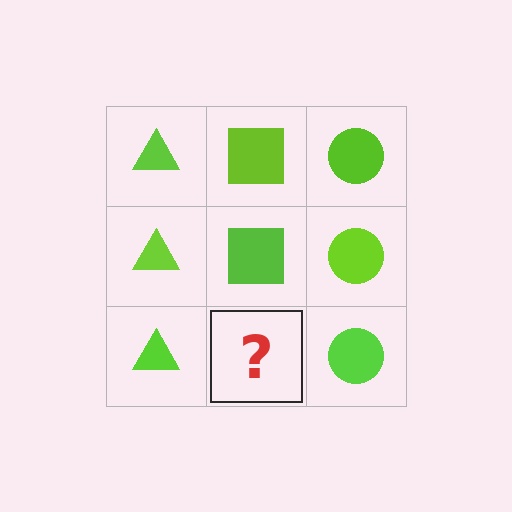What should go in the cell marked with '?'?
The missing cell should contain a lime square.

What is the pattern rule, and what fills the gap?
The rule is that each column has a consistent shape. The gap should be filled with a lime square.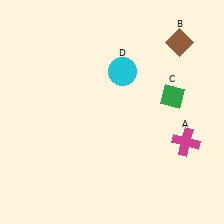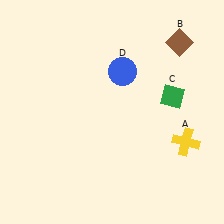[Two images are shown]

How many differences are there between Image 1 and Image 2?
There are 2 differences between the two images.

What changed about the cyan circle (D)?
In Image 1, D is cyan. In Image 2, it changed to blue.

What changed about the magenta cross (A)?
In Image 1, A is magenta. In Image 2, it changed to yellow.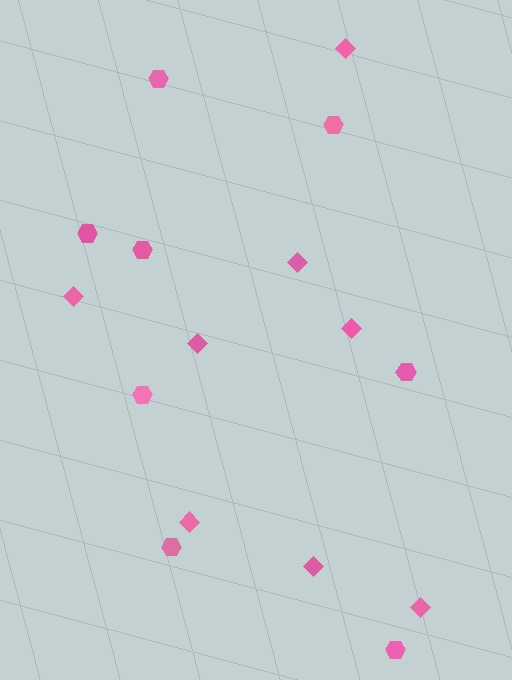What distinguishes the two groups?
There are 2 groups: one group of hexagons (8) and one group of diamonds (8).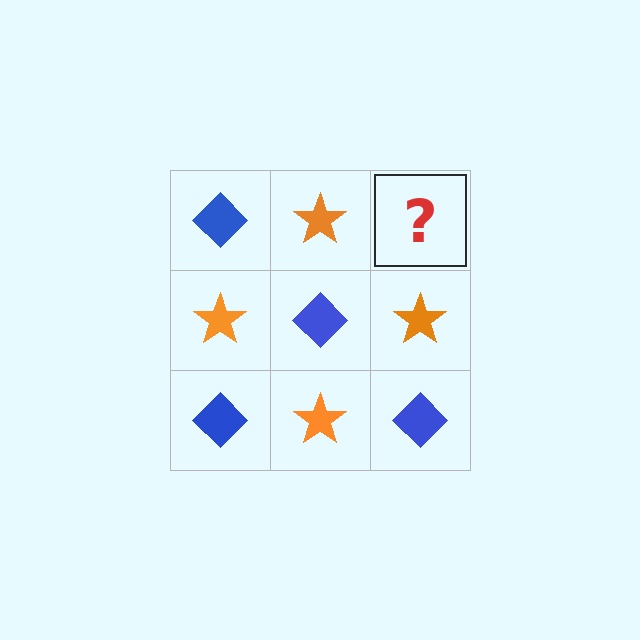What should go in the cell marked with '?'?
The missing cell should contain a blue diamond.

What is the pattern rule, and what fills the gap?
The rule is that it alternates blue diamond and orange star in a checkerboard pattern. The gap should be filled with a blue diamond.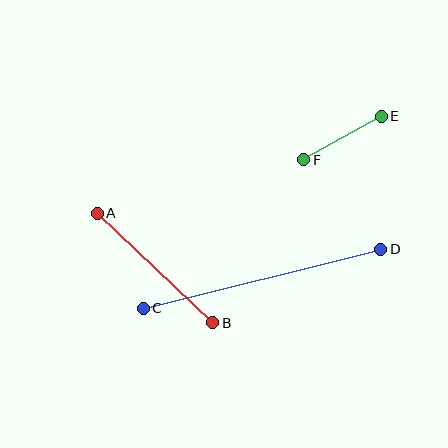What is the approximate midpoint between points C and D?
The midpoint is at approximately (262, 279) pixels.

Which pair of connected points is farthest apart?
Points C and D are farthest apart.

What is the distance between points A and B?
The distance is approximately 159 pixels.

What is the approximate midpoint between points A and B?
The midpoint is at approximately (155, 268) pixels.